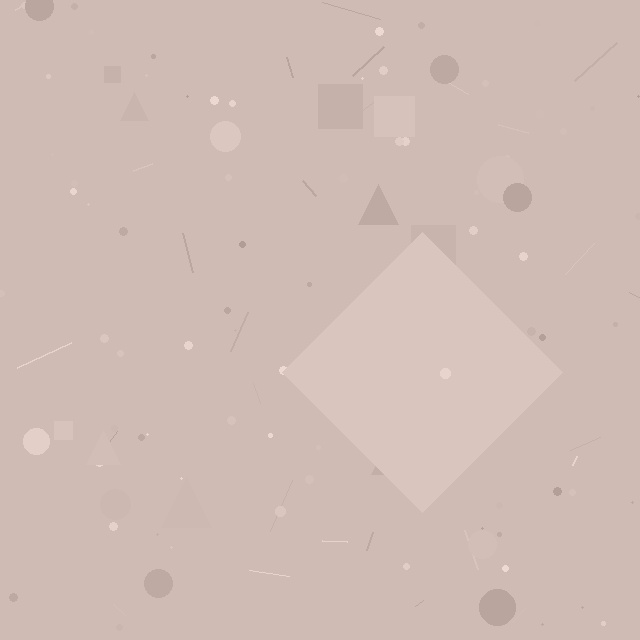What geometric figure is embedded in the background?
A diamond is embedded in the background.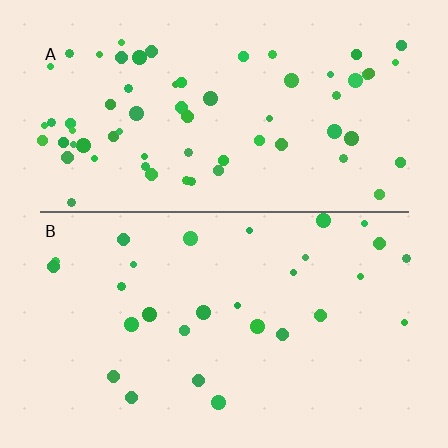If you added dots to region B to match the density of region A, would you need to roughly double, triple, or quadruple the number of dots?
Approximately double.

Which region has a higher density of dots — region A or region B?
A (the top).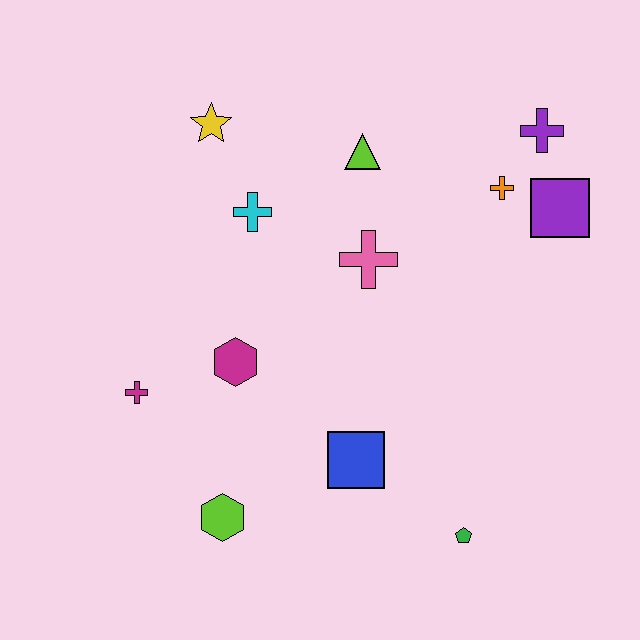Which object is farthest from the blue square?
The purple cross is farthest from the blue square.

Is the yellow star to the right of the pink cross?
No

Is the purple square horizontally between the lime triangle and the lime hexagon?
No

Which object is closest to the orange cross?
The purple square is closest to the orange cross.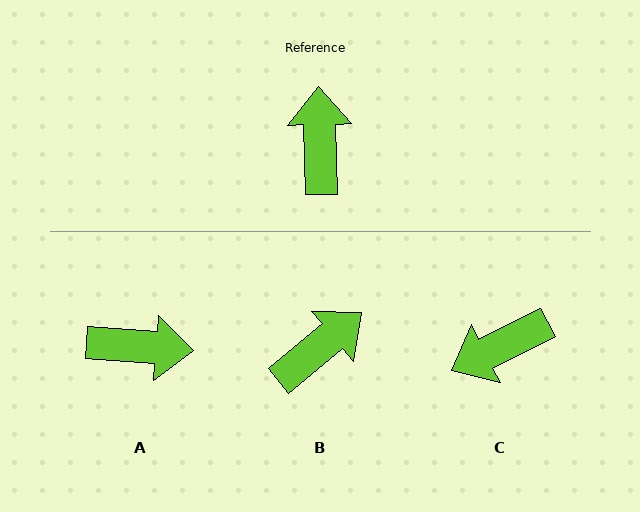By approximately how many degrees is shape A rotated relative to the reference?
Approximately 96 degrees clockwise.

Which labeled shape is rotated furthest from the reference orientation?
C, about 115 degrees away.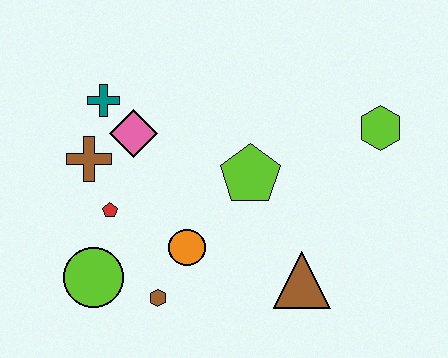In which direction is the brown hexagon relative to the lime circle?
The brown hexagon is to the right of the lime circle.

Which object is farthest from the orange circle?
The lime hexagon is farthest from the orange circle.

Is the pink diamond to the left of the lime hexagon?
Yes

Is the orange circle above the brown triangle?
Yes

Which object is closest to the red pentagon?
The brown cross is closest to the red pentagon.